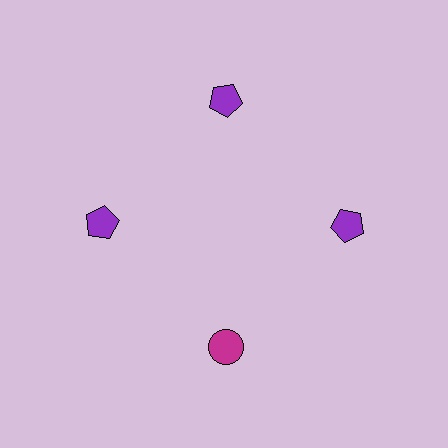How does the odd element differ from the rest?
It differs in both color (magenta instead of purple) and shape (circle instead of pentagon).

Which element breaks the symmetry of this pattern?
The magenta circle at roughly the 6 o'clock position breaks the symmetry. All other shapes are purple pentagons.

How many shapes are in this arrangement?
There are 4 shapes arranged in a ring pattern.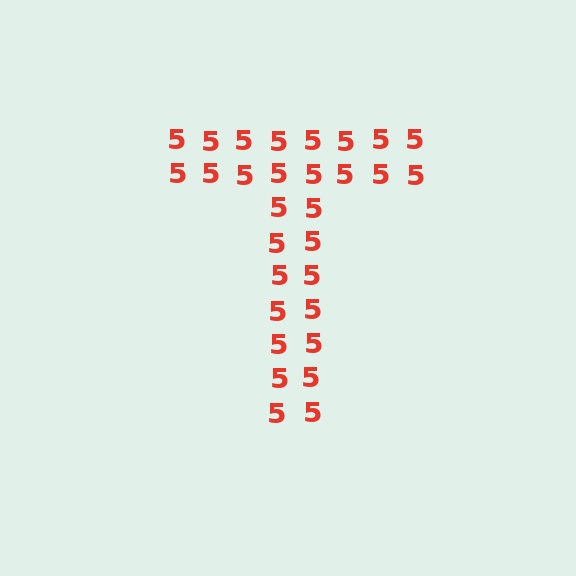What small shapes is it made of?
It is made of small digit 5's.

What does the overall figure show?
The overall figure shows the letter T.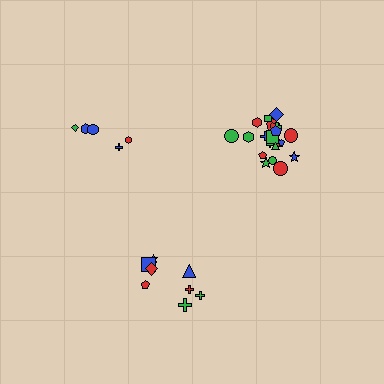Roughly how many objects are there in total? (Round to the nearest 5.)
Roughly 35 objects in total.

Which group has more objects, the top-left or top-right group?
The top-right group.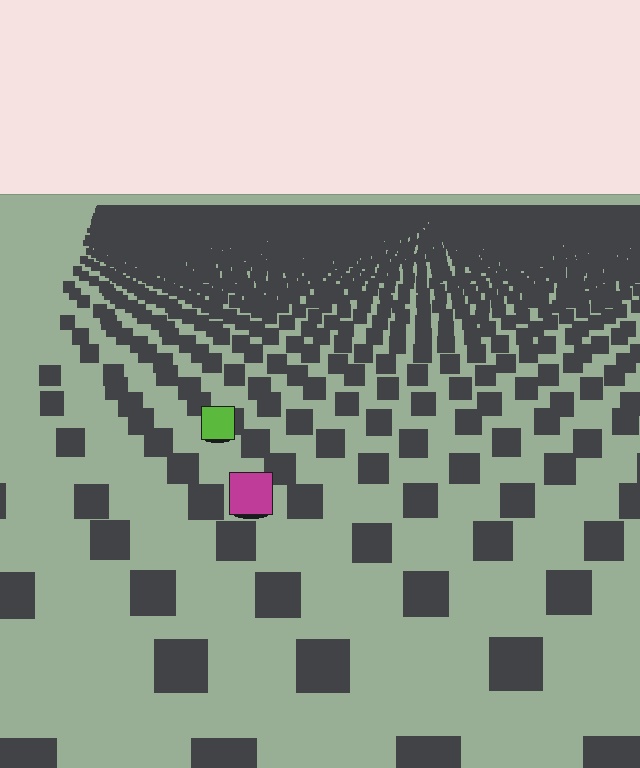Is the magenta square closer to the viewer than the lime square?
Yes. The magenta square is closer — you can tell from the texture gradient: the ground texture is coarser near it.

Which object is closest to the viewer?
The magenta square is closest. The texture marks near it are larger and more spread out.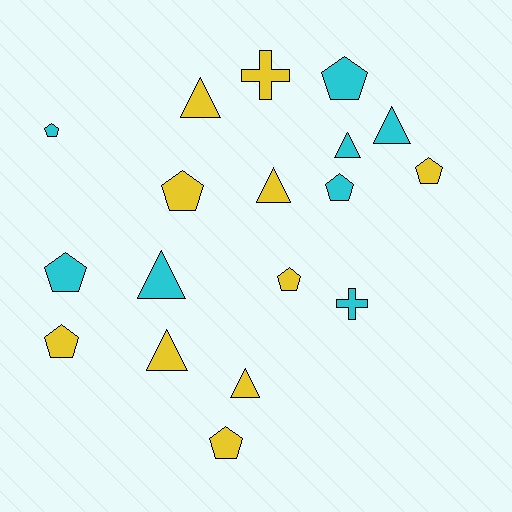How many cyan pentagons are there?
There are 4 cyan pentagons.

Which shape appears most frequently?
Pentagon, with 9 objects.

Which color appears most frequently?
Yellow, with 10 objects.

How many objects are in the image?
There are 18 objects.